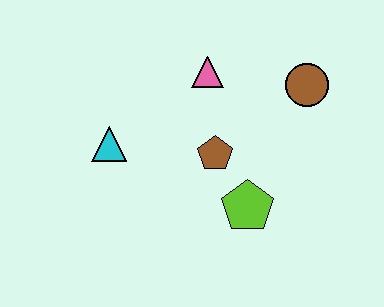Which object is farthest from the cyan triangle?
The brown circle is farthest from the cyan triangle.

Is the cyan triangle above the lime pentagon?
Yes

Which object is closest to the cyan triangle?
The brown pentagon is closest to the cyan triangle.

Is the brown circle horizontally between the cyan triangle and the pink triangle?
No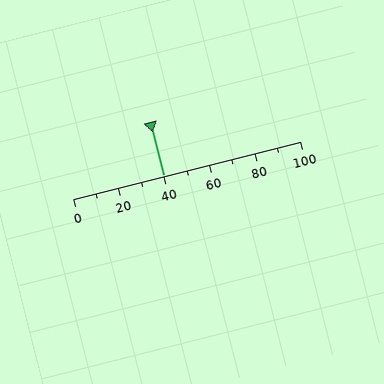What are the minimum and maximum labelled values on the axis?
The axis runs from 0 to 100.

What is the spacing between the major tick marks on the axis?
The major ticks are spaced 20 apart.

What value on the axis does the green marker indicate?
The marker indicates approximately 40.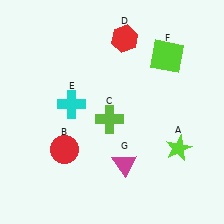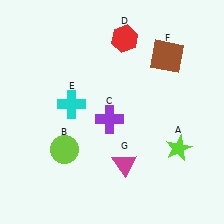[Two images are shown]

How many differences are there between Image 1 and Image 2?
There are 3 differences between the two images.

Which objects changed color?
B changed from red to lime. C changed from lime to purple. F changed from lime to brown.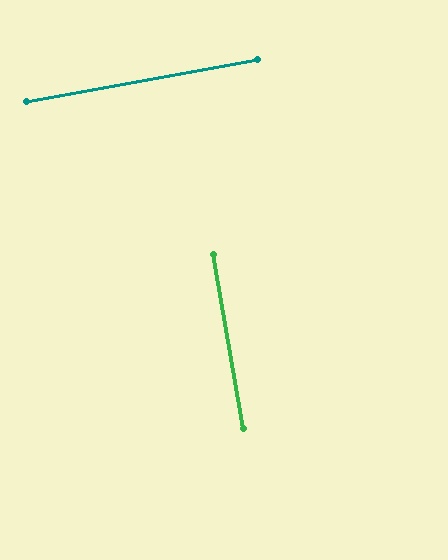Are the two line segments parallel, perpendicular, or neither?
Perpendicular — they meet at approximately 89°.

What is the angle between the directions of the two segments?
Approximately 89 degrees.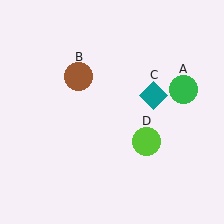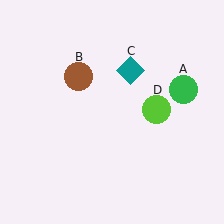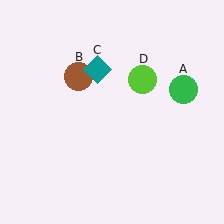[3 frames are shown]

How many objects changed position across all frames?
2 objects changed position: teal diamond (object C), lime circle (object D).